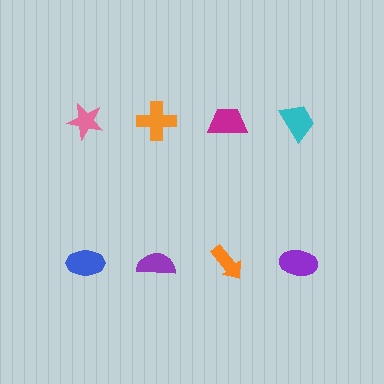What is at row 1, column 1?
A pink star.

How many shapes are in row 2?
4 shapes.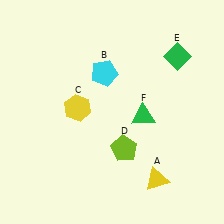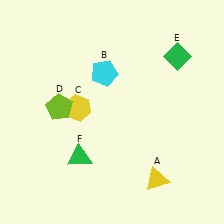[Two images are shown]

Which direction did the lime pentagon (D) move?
The lime pentagon (D) moved left.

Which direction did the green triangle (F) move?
The green triangle (F) moved left.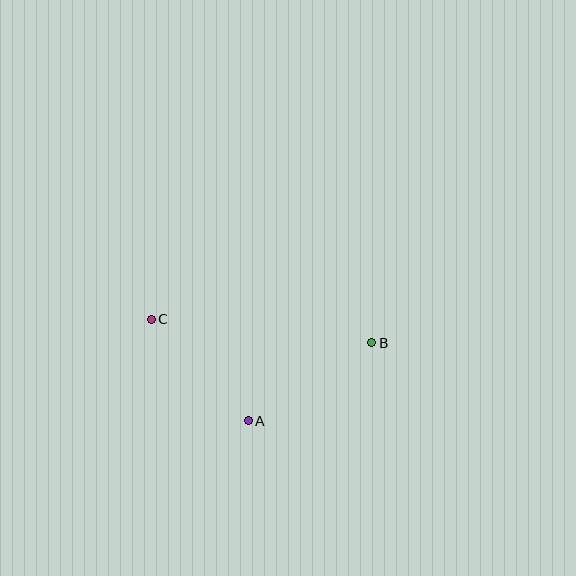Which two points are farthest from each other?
Points B and C are farthest from each other.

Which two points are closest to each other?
Points A and C are closest to each other.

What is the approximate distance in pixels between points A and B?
The distance between A and B is approximately 146 pixels.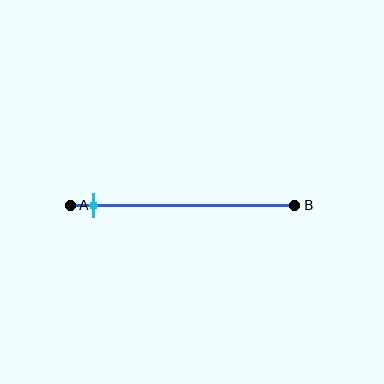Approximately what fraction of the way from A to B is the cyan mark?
The cyan mark is approximately 10% of the way from A to B.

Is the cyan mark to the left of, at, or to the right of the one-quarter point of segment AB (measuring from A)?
The cyan mark is to the left of the one-quarter point of segment AB.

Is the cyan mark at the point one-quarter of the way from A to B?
No, the mark is at about 10% from A, not at the 25% one-quarter point.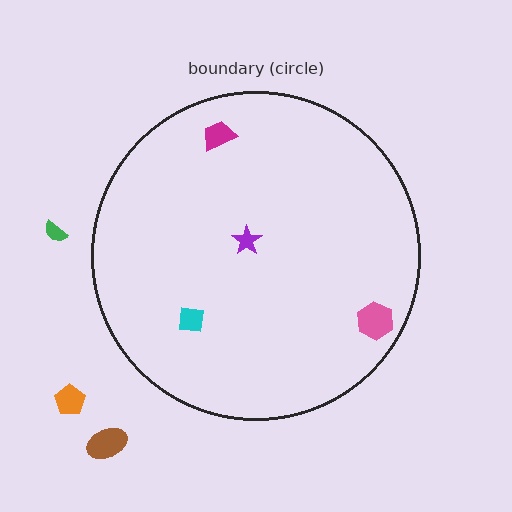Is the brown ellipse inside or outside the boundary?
Outside.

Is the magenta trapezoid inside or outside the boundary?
Inside.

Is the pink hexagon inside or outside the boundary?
Inside.